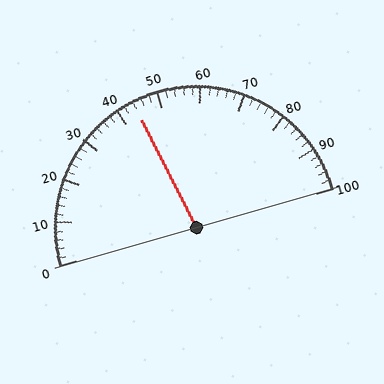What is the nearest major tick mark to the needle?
The nearest major tick mark is 40.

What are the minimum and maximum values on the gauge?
The gauge ranges from 0 to 100.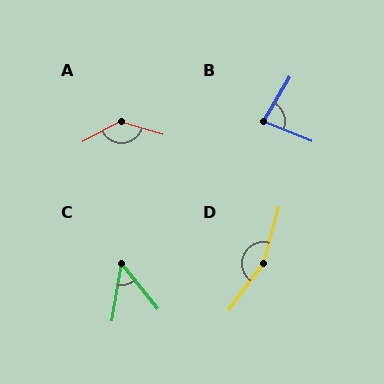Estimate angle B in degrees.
Approximately 82 degrees.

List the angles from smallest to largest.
C (47°), B (82°), A (135°), D (158°).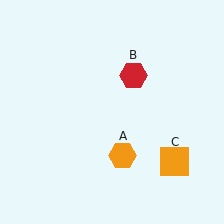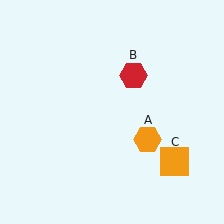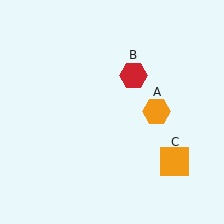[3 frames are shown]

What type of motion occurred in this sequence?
The orange hexagon (object A) rotated counterclockwise around the center of the scene.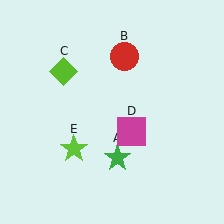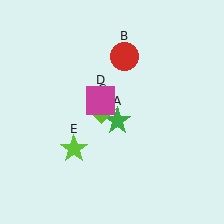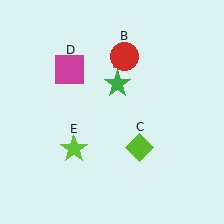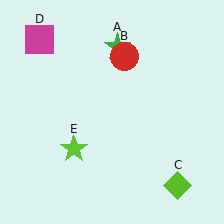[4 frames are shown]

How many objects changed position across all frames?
3 objects changed position: green star (object A), lime diamond (object C), magenta square (object D).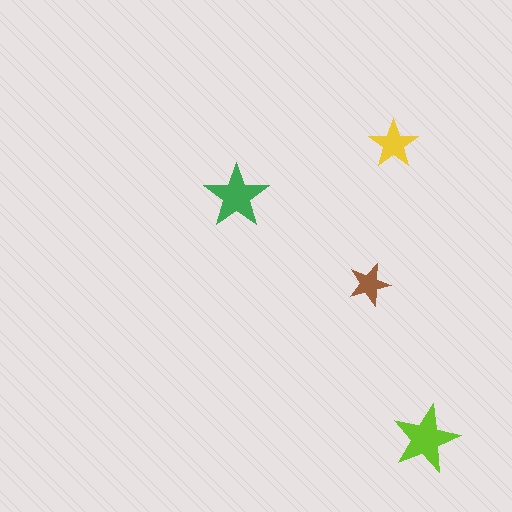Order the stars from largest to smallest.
the lime one, the green one, the yellow one, the brown one.